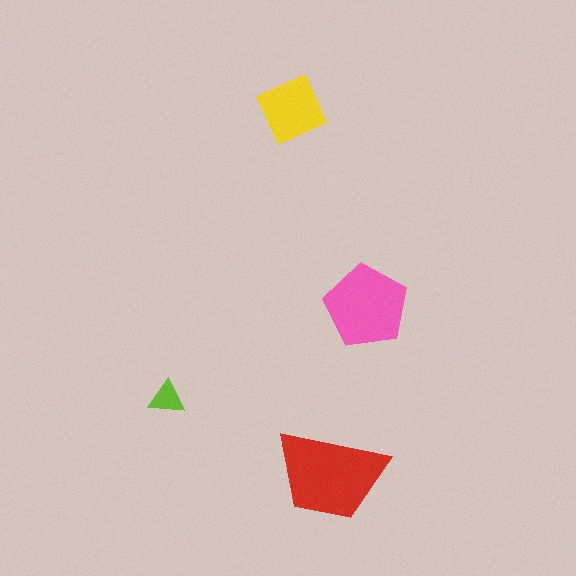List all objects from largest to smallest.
The red trapezoid, the pink pentagon, the yellow diamond, the lime triangle.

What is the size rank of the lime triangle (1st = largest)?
4th.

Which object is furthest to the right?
The pink pentagon is rightmost.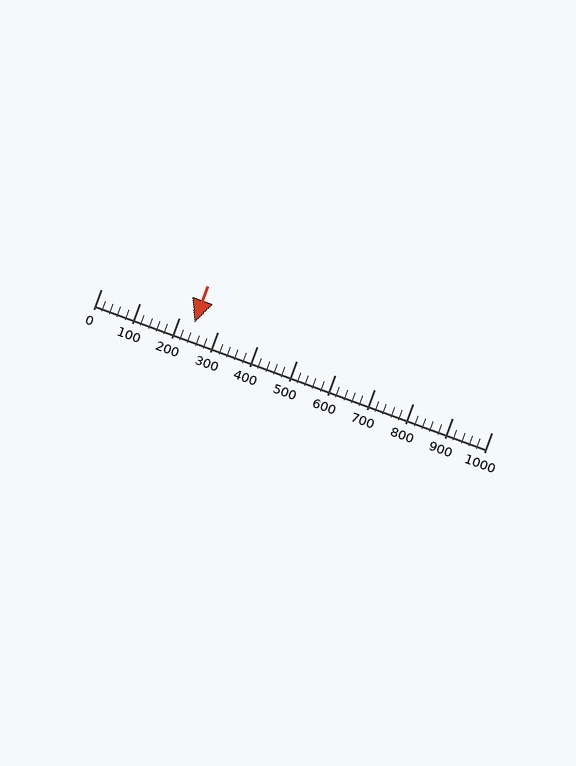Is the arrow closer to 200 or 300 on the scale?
The arrow is closer to 200.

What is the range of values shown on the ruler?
The ruler shows values from 0 to 1000.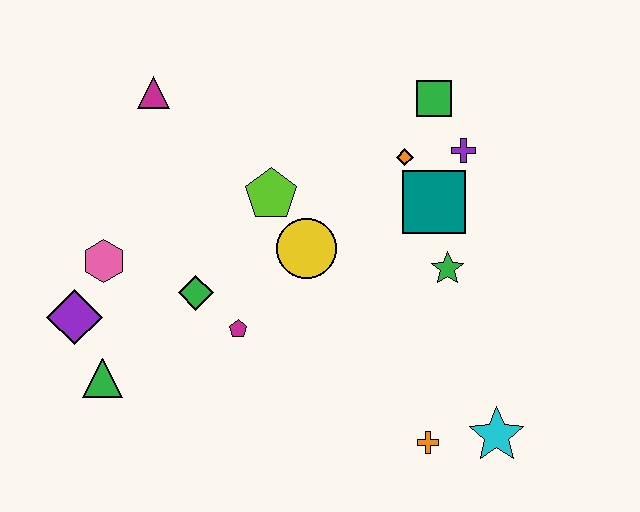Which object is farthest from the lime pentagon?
The cyan star is farthest from the lime pentagon.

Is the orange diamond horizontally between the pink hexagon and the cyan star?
Yes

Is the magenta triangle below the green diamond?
No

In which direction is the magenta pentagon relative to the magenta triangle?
The magenta pentagon is below the magenta triangle.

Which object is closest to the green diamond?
The magenta pentagon is closest to the green diamond.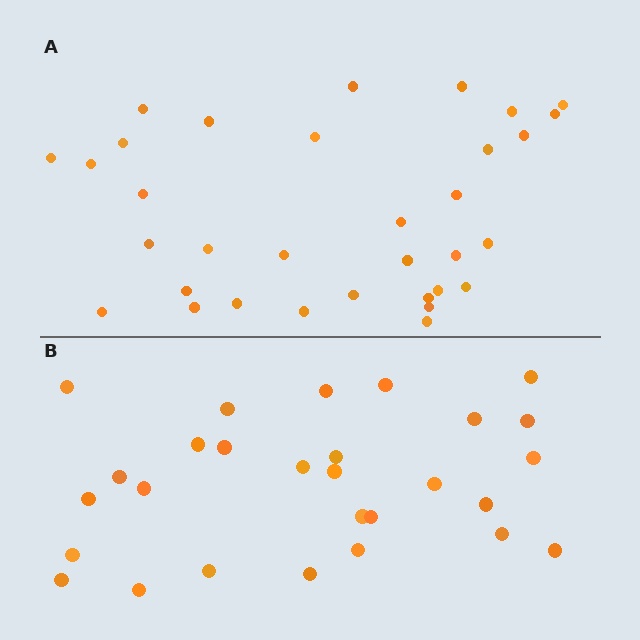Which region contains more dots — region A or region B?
Region A (the top region) has more dots.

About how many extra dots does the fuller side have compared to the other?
Region A has about 5 more dots than region B.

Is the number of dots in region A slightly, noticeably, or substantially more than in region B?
Region A has only slightly more — the two regions are fairly close. The ratio is roughly 1.2 to 1.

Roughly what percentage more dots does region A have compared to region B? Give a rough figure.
About 20% more.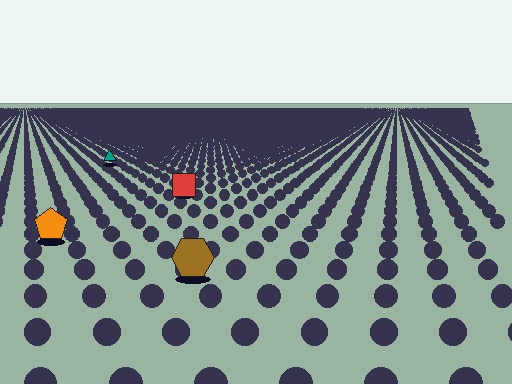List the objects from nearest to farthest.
From nearest to farthest: the brown hexagon, the orange pentagon, the red square, the teal triangle.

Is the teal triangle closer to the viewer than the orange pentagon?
No. The orange pentagon is closer — you can tell from the texture gradient: the ground texture is coarser near it.